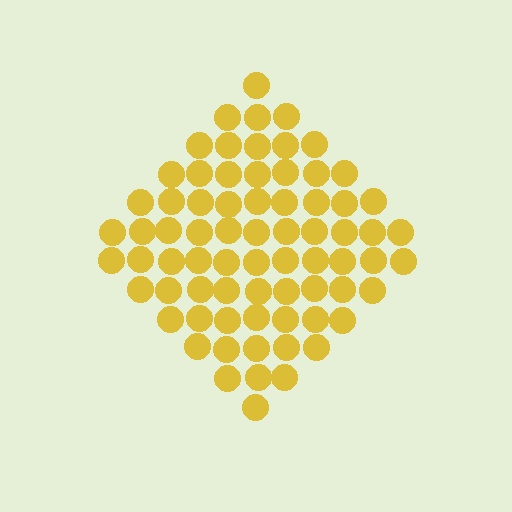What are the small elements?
The small elements are circles.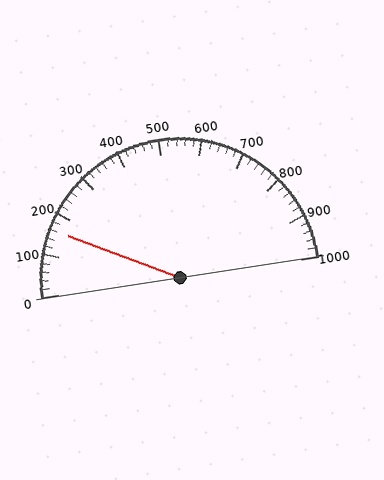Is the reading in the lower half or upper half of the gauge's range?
The reading is in the lower half of the range (0 to 1000).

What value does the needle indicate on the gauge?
The needle indicates approximately 160.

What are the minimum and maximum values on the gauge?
The gauge ranges from 0 to 1000.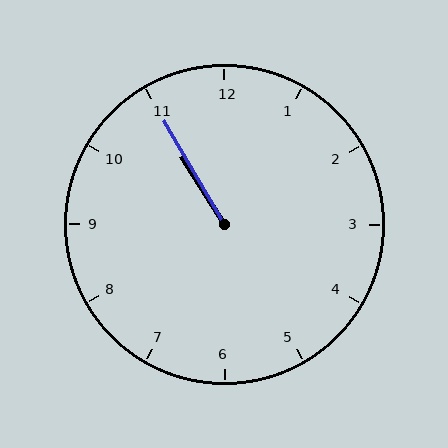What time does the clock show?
10:55.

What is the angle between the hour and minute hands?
Approximately 2 degrees.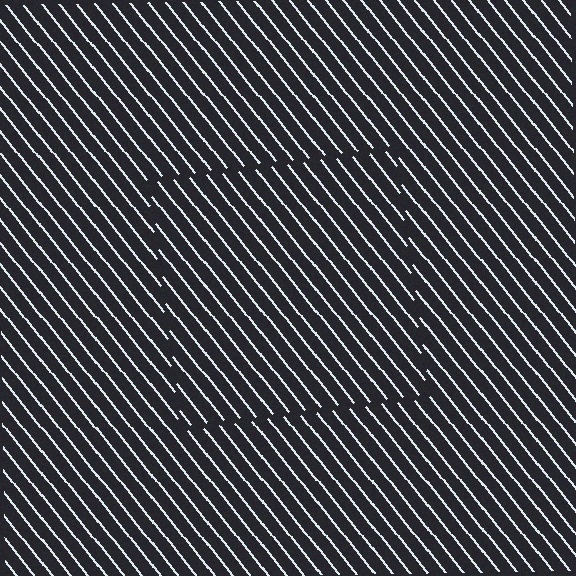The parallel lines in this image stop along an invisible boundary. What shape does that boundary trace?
An illusory square. The interior of the shape contains the same grating, shifted by half a period — the contour is defined by the phase discontinuity where line-ends from the inner and outer gratings abut.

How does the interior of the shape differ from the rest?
The interior of the shape contains the same grating, shifted by half a period — the contour is defined by the phase discontinuity where line-ends from the inner and outer gratings abut.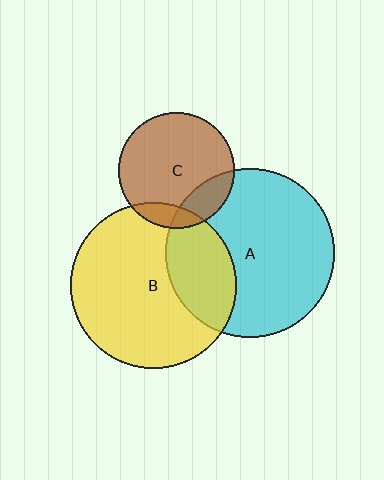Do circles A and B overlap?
Yes.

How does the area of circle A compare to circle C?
Approximately 2.1 times.